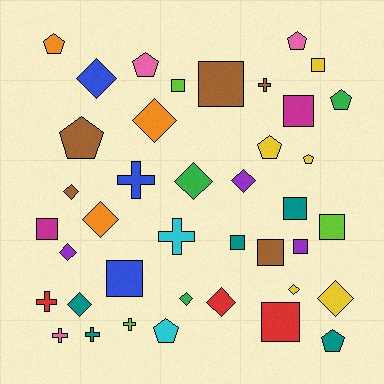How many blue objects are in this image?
There are 3 blue objects.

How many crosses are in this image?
There are 7 crosses.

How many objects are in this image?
There are 40 objects.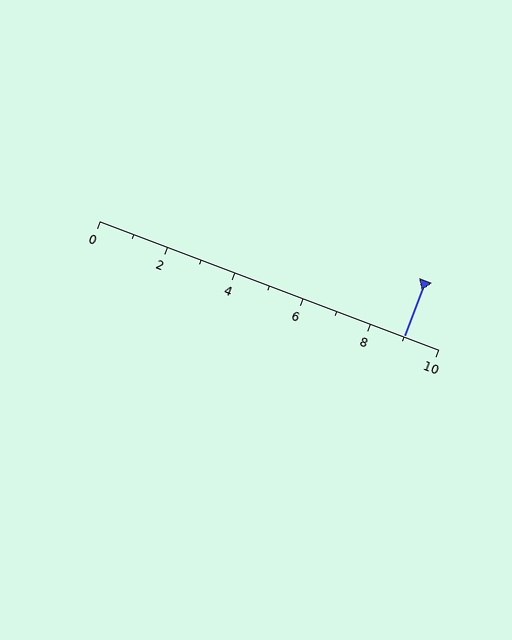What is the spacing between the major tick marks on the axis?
The major ticks are spaced 2 apart.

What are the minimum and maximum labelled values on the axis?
The axis runs from 0 to 10.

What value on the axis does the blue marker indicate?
The marker indicates approximately 9.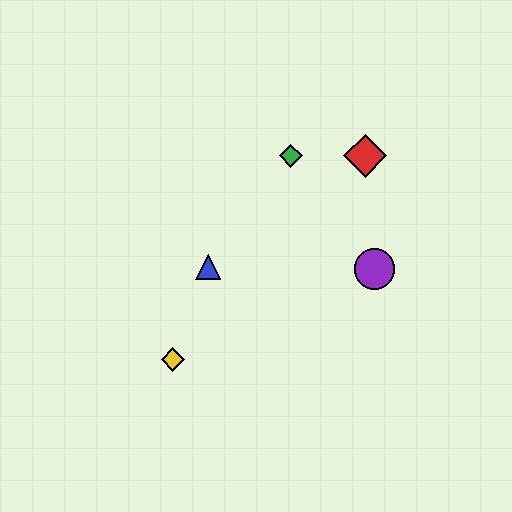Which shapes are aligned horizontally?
The red diamond, the green diamond are aligned horizontally.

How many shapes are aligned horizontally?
2 shapes (the red diamond, the green diamond) are aligned horizontally.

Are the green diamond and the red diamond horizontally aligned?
Yes, both are at y≈156.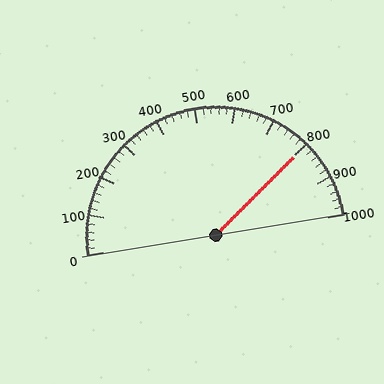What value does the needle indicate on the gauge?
The needle indicates approximately 800.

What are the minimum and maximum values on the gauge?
The gauge ranges from 0 to 1000.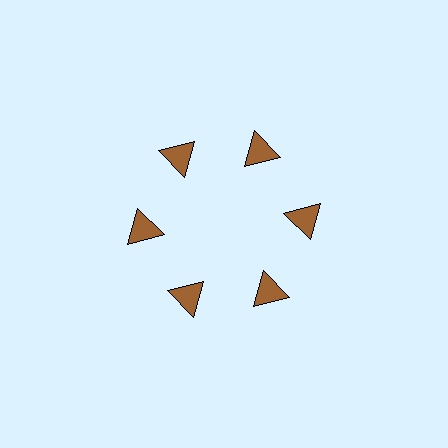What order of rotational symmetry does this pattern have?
This pattern has 6-fold rotational symmetry.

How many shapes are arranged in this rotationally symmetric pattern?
There are 6 shapes, arranged in 6 groups of 1.